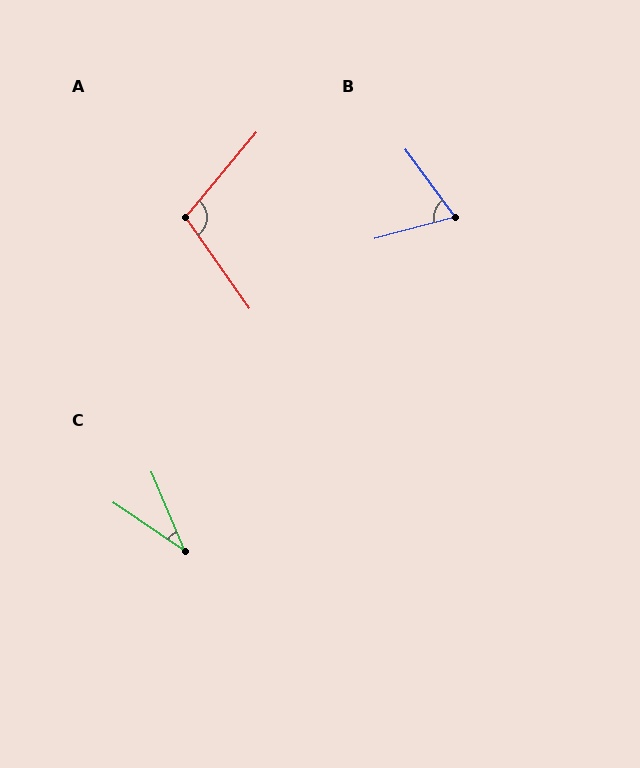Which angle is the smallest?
C, at approximately 33 degrees.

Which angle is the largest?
A, at approximately 105 degrees.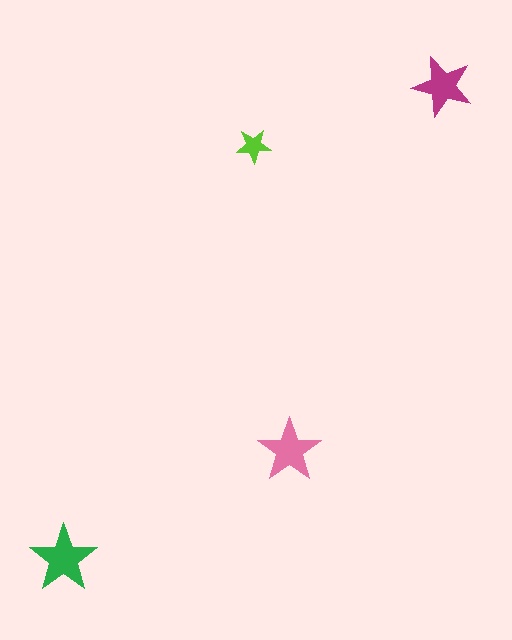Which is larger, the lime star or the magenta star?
The magenta one.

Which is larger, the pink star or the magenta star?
The pink one.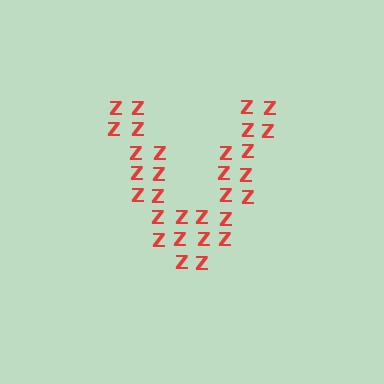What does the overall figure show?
The overall figure shows the letter V.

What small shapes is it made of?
It is made of small letter Z's.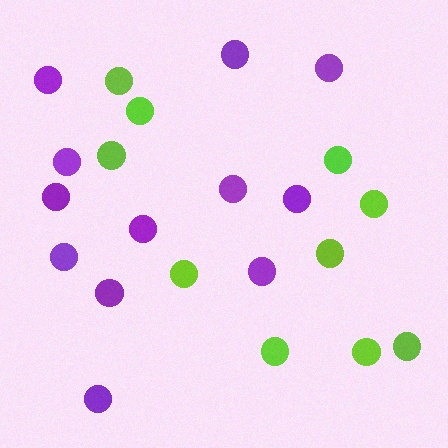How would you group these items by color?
There are 2 groups: one group of lime circles (10) and one group of purple circles (12).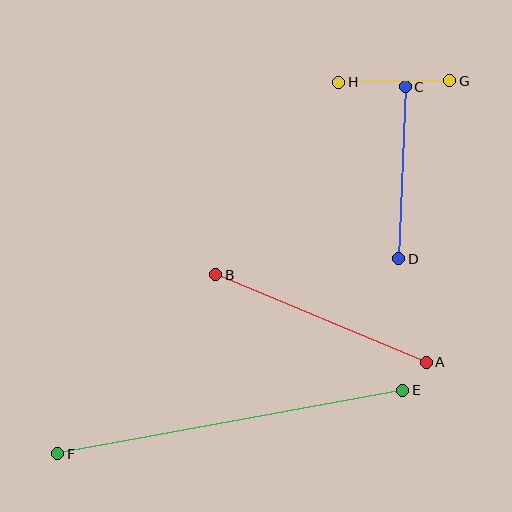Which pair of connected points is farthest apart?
Points E and F are farthest apart.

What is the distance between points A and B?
The distance is approximately 228 pixels.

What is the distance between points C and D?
The distance is approximately 172 pixels.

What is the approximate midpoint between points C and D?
The midpoint is at approximately (402, 173) pixels.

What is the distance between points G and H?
The distance is approximately 111 pixels.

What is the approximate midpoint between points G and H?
The midpoint is at approximately (394, 81) pixels.